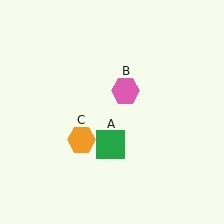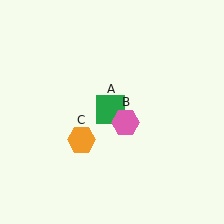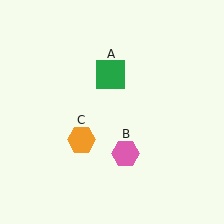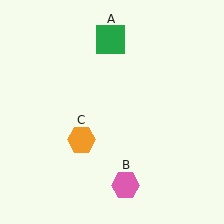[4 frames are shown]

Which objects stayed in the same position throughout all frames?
Orange hexagon (object C) remained stationary.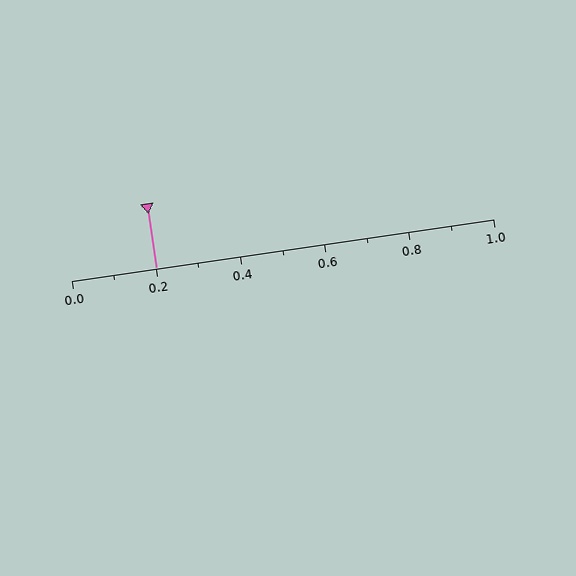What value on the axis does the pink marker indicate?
The marker indicates approximately 0.2.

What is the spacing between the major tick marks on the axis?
The major ticks are spaced 0.2 apart.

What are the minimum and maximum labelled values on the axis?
The axis runs from 0.0 to 1.0.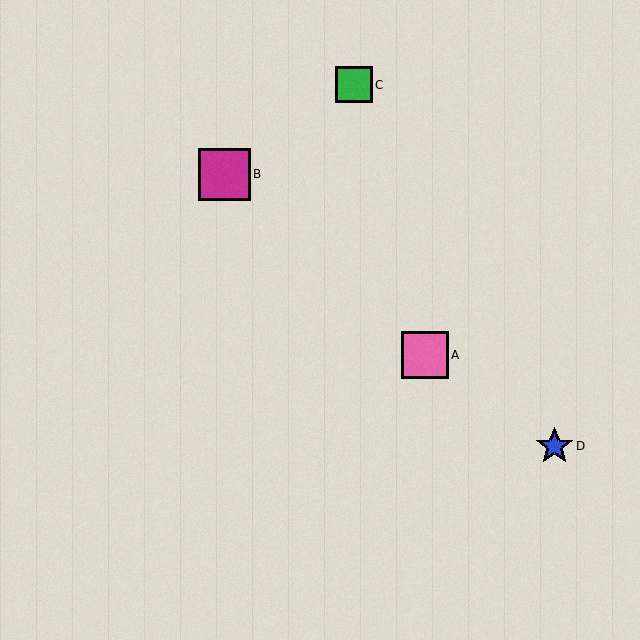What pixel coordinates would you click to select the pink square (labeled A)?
Click at (425, 355) to select the pink square A.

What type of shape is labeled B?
Shape B is a magenta square.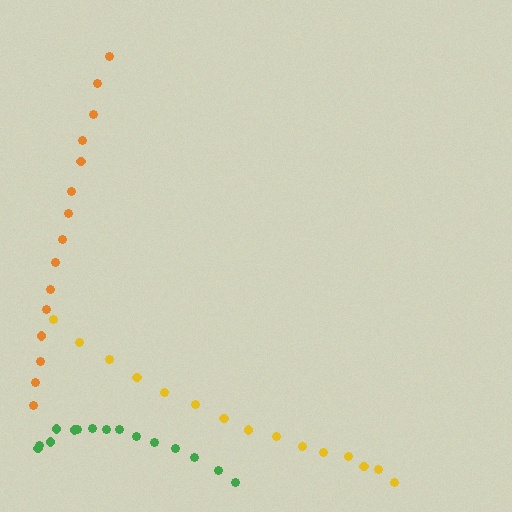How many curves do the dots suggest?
There are 3 distinct paths.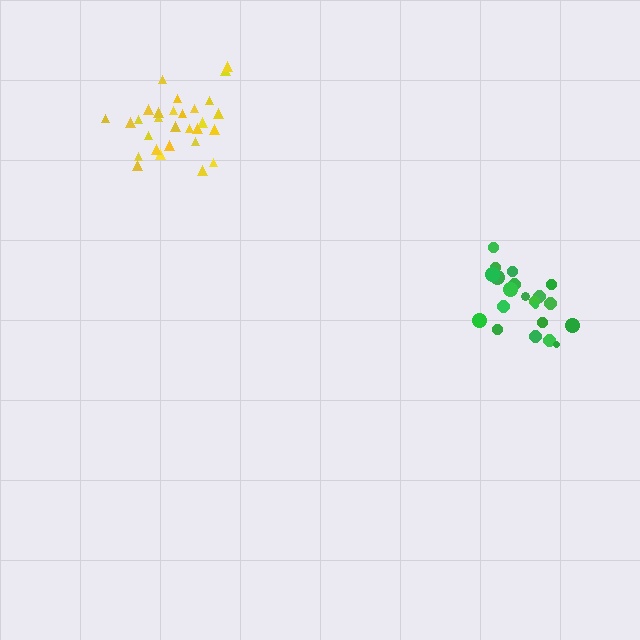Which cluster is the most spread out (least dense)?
Green.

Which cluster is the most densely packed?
Yellow.